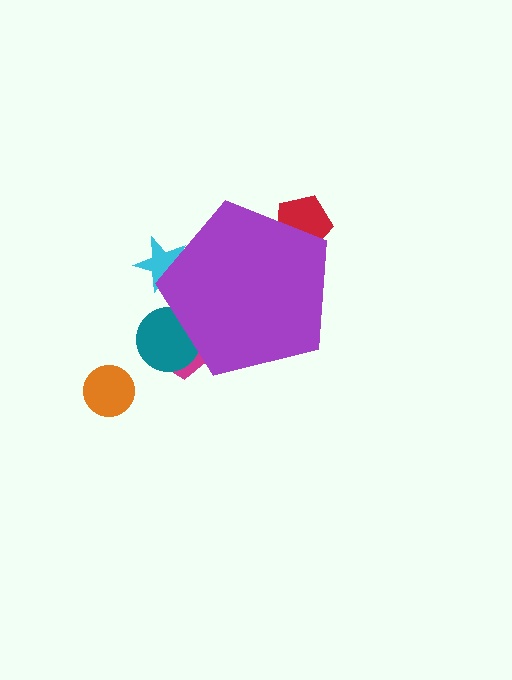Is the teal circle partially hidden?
Yes, the teal circle is partially hidden behind the purple pentagon.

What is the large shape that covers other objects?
A purple pentagon.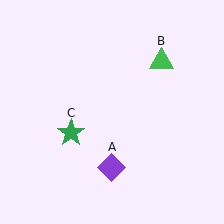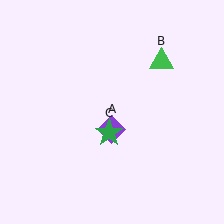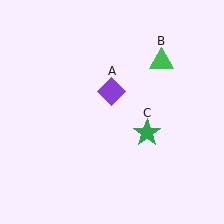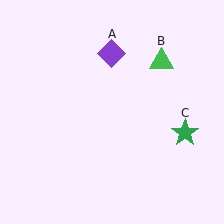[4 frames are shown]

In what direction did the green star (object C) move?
The green star (object C) moved right.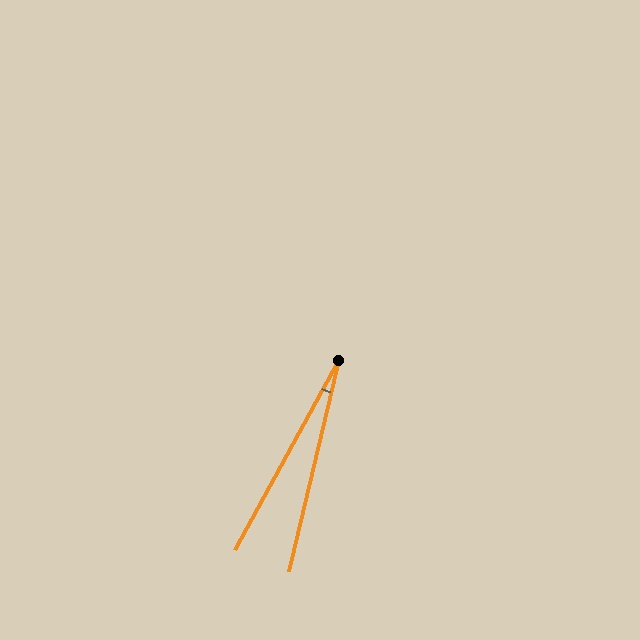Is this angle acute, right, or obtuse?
It is acute.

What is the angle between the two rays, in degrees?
Approximately 16 degrees.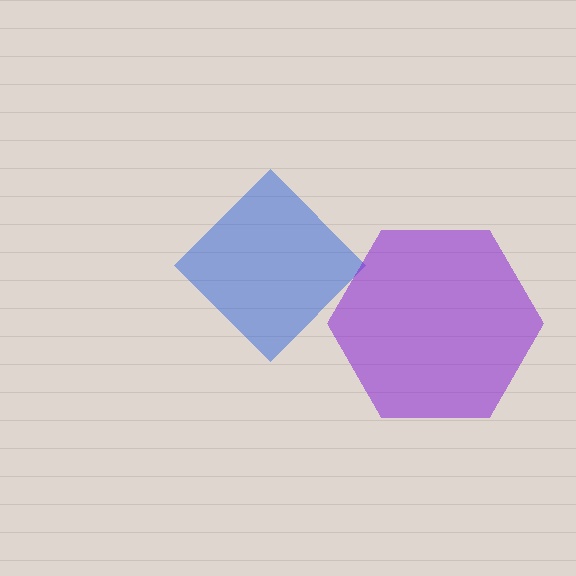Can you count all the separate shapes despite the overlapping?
Yes, there are 2 separate shapes.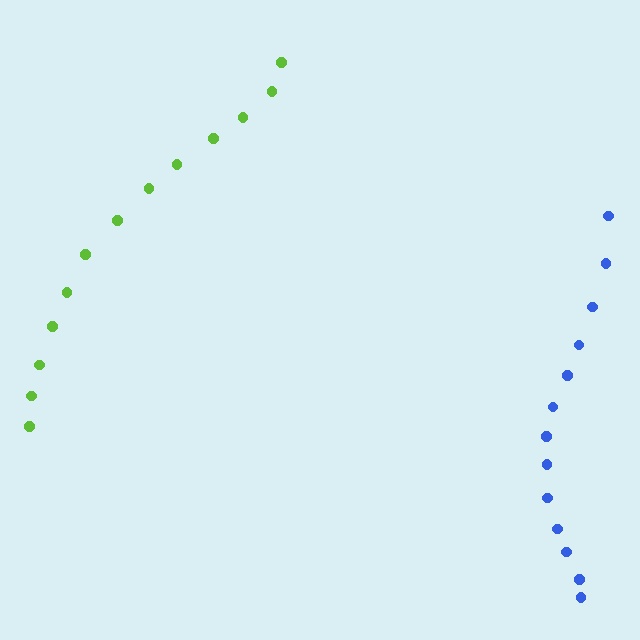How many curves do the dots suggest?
There are 2 distinct paths.